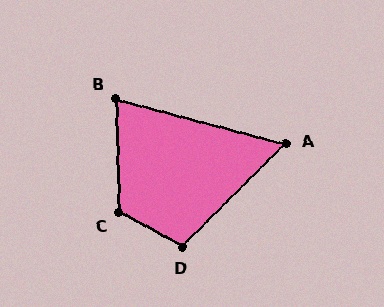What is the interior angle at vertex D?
Approximately 107 degrees (obtuse).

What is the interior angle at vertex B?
Approximately 73 degrees (acute).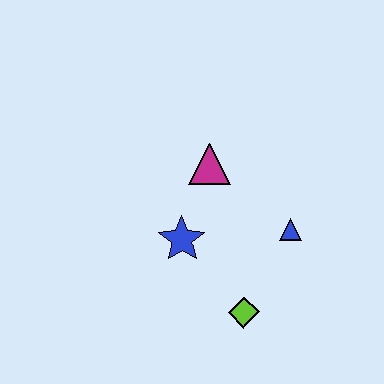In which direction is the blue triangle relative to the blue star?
The blue triangle is to the right of the blue star.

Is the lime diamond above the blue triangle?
No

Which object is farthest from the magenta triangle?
The lime diamond is farthest from the magenta triangle.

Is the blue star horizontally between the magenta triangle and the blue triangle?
No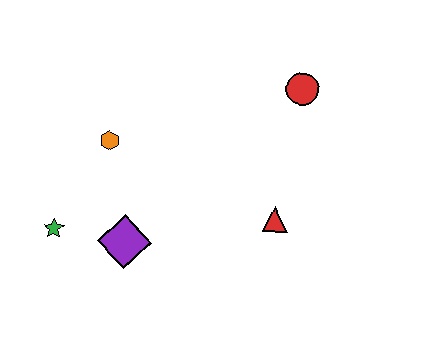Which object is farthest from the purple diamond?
The red circle is farthest from the purple diamond.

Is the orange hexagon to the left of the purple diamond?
Yes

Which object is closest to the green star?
The purple diamond is closest to the green star.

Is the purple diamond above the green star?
No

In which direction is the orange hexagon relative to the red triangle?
The orange hexagon is to the left of the red triangle.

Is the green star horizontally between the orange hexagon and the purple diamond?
No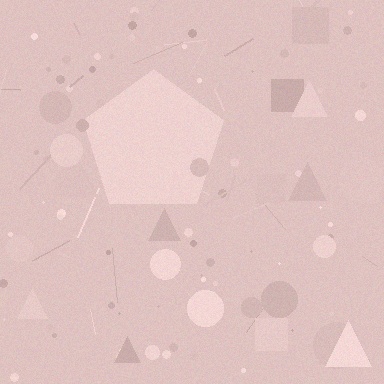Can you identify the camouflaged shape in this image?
The camouflaged shape is a pentagon.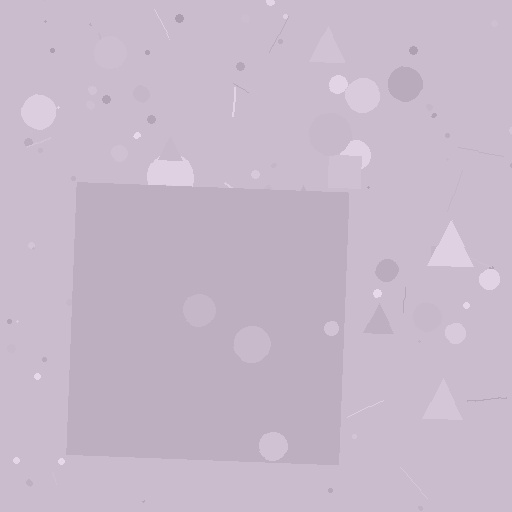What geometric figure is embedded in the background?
A square is embedded in the background.